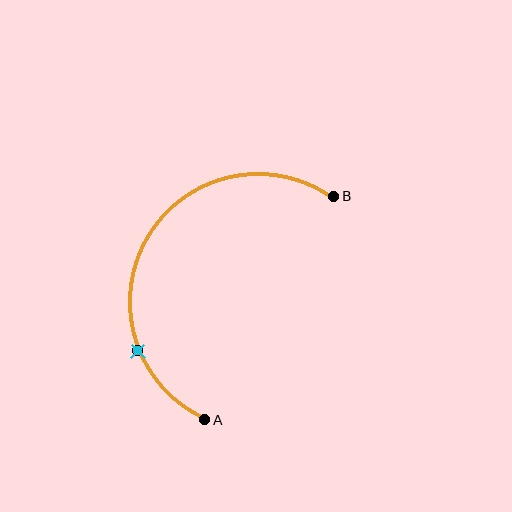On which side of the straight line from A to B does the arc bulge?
The arc bulges to the left of the straight line connecting A and B.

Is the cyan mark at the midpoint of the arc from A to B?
No. The cyan mark lies on the arc but is closer to endpoint A. The arc midpoint would be at the point on the curve equidistant along the arc from both A and B.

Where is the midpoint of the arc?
The arc midpoint is the point on the curve farthest from the straight line joining A and B. It sits to the left of that line.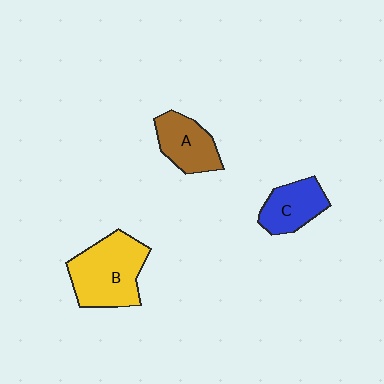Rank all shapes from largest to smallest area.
From largest to smallest: B (yellow), A (brown), C (blue).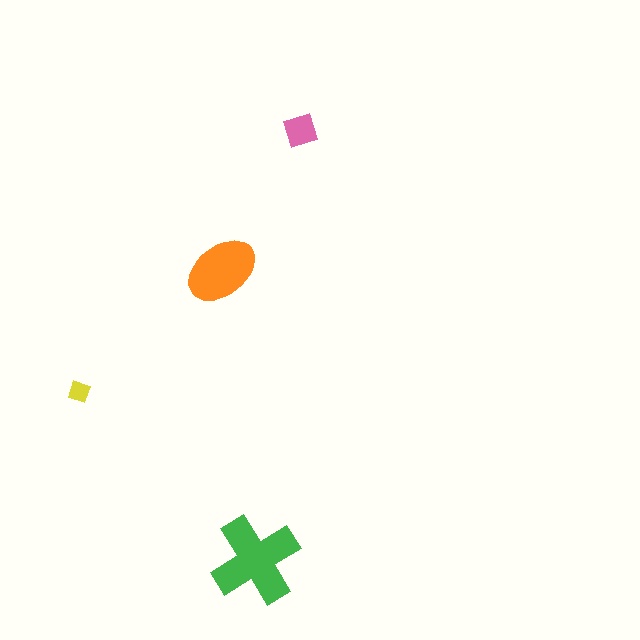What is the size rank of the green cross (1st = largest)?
1st.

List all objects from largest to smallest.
The green cross, the orange ellipse, the pink square, the yellow diamond.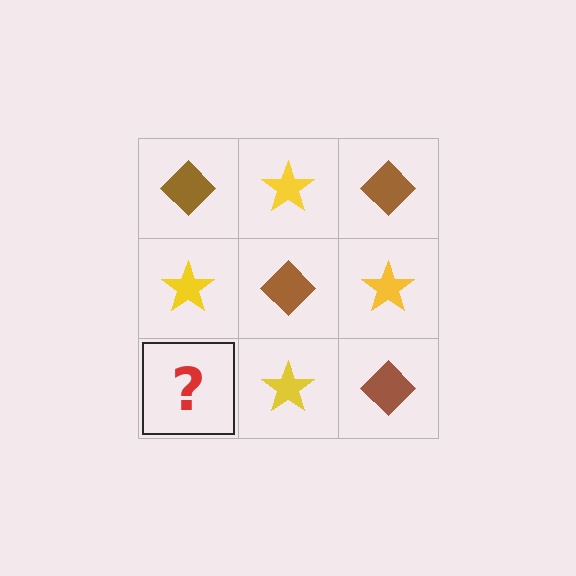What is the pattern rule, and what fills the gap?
The rule is that it alternates brown diamond and yellow star in a checkerboard pattern. The gap should be filled with a brown diamond.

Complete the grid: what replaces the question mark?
The question mark should be replaced with a brown diamond.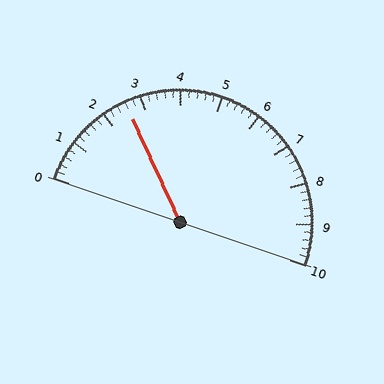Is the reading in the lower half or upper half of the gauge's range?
The reading is in the lower half of the range (0 to 10).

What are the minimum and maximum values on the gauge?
The gauge ranges from 0 to 10.